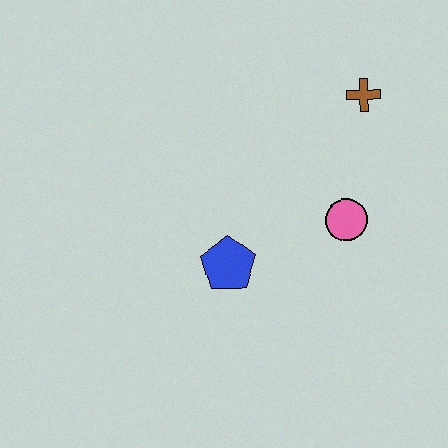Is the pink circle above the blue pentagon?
Yes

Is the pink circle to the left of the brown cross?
Yes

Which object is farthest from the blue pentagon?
The brown cross is farthest from the blue pentagon.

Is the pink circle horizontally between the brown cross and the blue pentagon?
Yes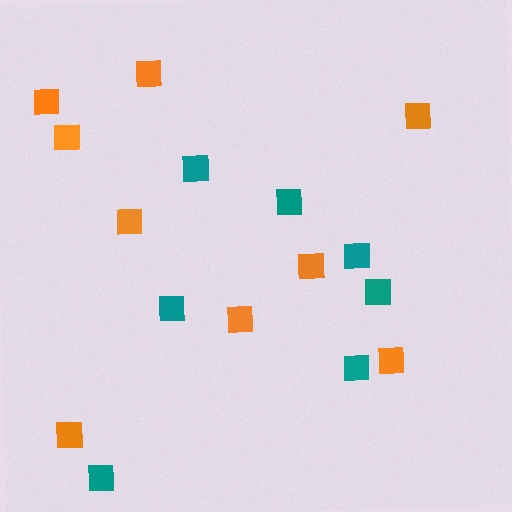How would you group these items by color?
There are 2 groups: one group of teal squares (7) and one group of orange squares (9).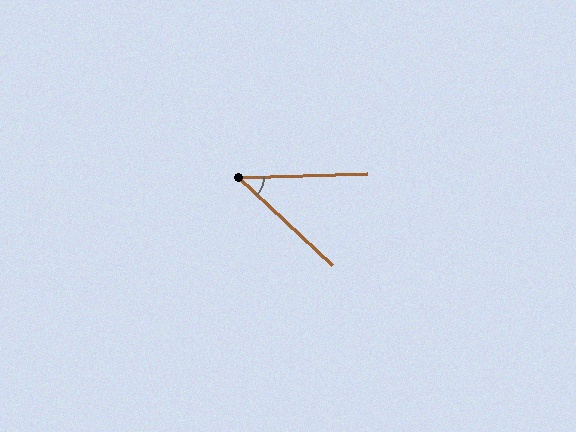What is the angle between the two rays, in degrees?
Approximately 45 degrees.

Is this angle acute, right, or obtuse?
It is acute.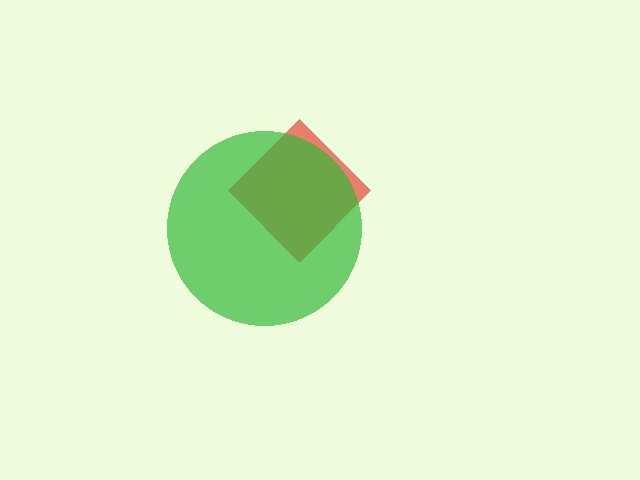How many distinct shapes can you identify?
There are 2 distinct shapes: a red diamond, a green circle.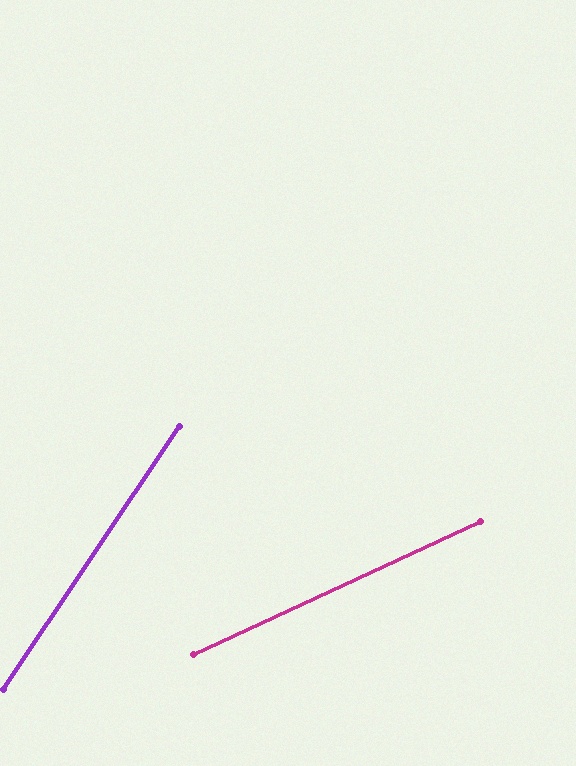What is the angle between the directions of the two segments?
Approximately 31 degrees.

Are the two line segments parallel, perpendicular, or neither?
Neither parallel nor perpendicular — they differ by about 31°.